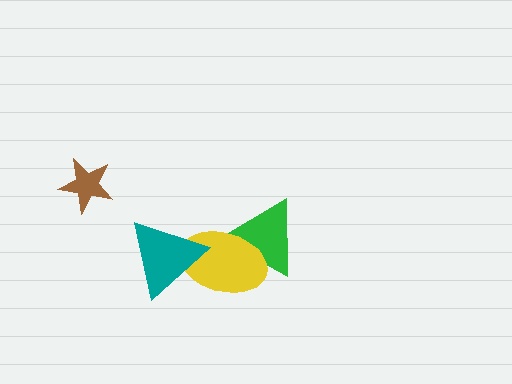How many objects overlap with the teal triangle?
1 object overlaps with the teal triangle.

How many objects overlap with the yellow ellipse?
2 objects overlap with the yellow ellipse.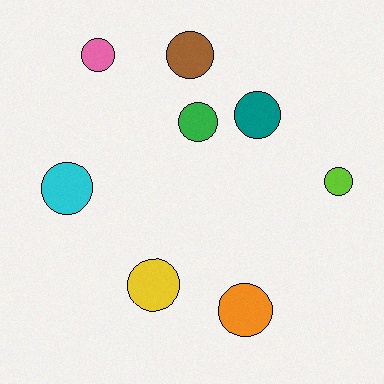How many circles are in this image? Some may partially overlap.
There are 8 circles.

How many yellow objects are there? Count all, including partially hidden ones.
There is 1 yellow object.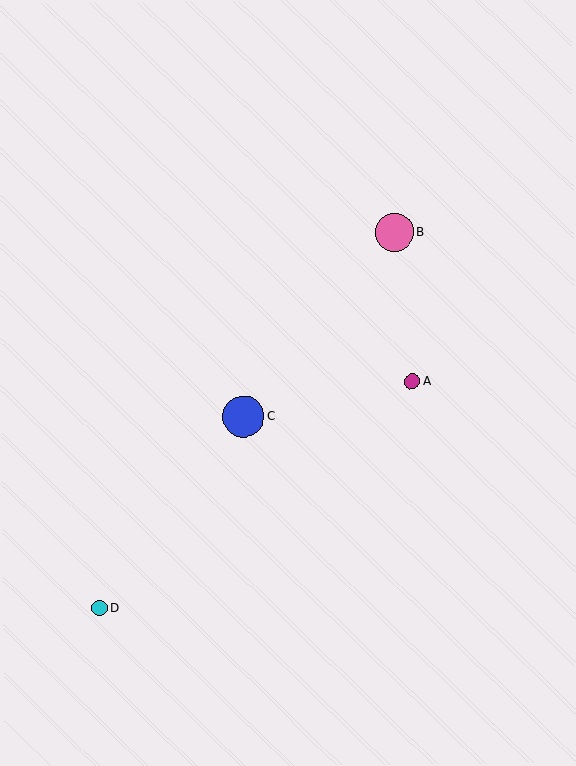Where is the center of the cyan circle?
The center of the cyan circle is at (99, 608).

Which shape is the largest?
The blue circle (labeled C) is the largest.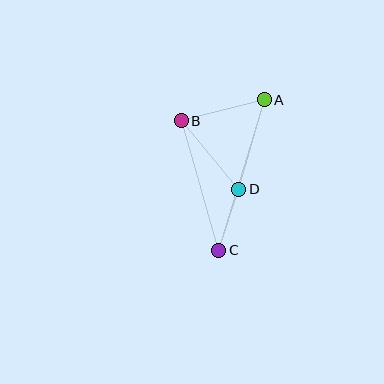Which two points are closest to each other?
Points C and D are closest to each other.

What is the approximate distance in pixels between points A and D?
The distance between A and D is approximately 93 pixels.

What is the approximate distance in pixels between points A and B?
The distance between A and B is approximately 86 pixels.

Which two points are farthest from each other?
Points A and C are farthest from each other.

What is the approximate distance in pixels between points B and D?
The distance between B and D is approximately 89 pixels.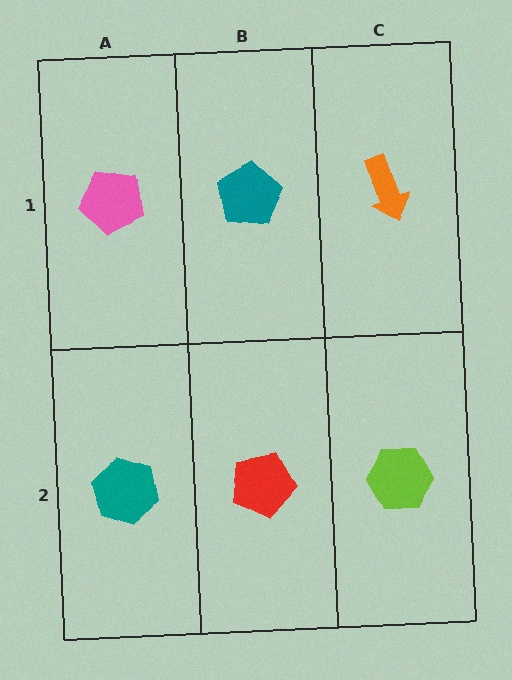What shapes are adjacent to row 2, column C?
An orange arrow (row 1, column C), a red pentagon (row 2, column B).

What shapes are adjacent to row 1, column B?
A red pentagon (row 2, column B), a pink pentagon (row 1, column A), an orange arrow (row 1, column C).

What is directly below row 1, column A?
A teal hexagon.